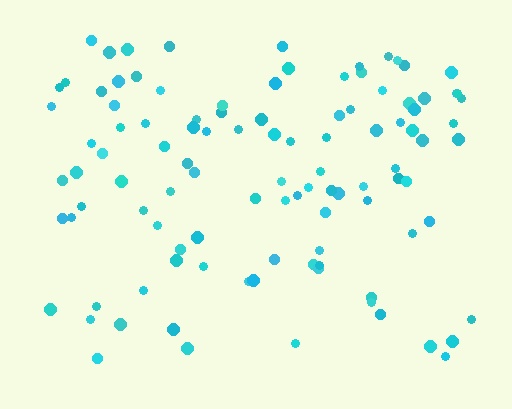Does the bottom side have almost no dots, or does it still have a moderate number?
Still a moderate number, just noticeably fewer than the top.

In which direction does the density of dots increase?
From bottom to top, with the top side densest.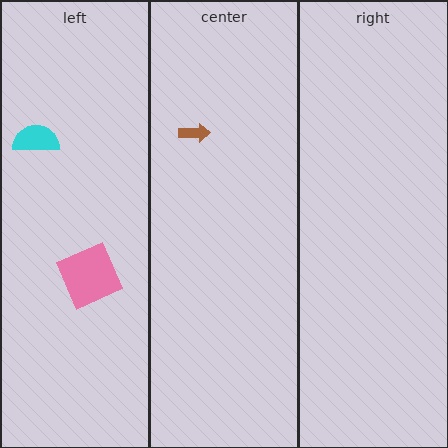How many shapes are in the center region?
1.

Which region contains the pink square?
The left region.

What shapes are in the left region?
The pink square, the cyan semicircle.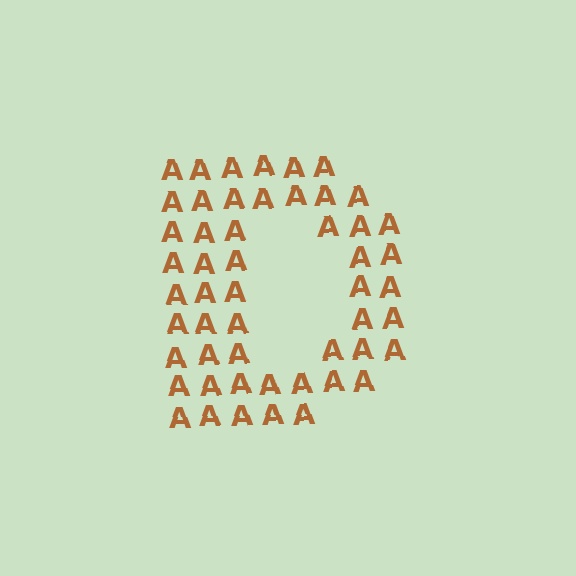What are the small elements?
The small elements are letter A's.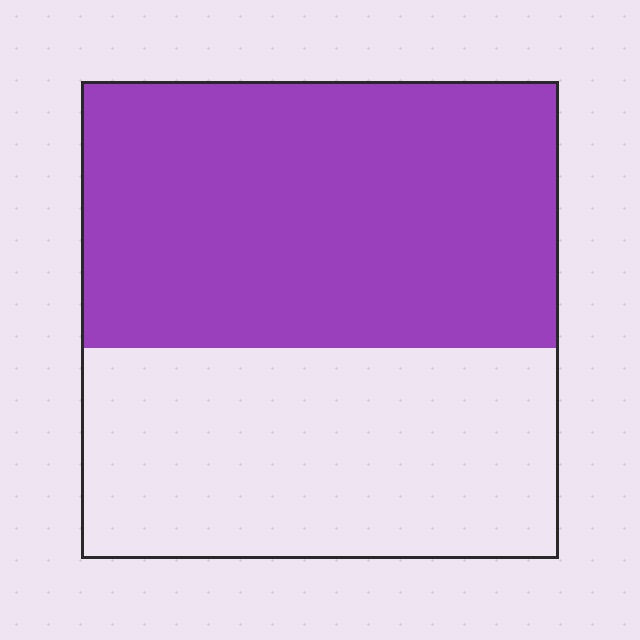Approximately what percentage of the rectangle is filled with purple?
Approximately 55%.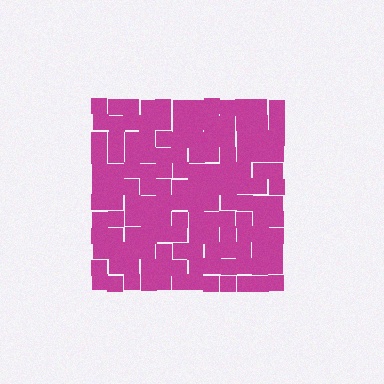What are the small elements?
The small elements are squares.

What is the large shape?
The large shape is a square.